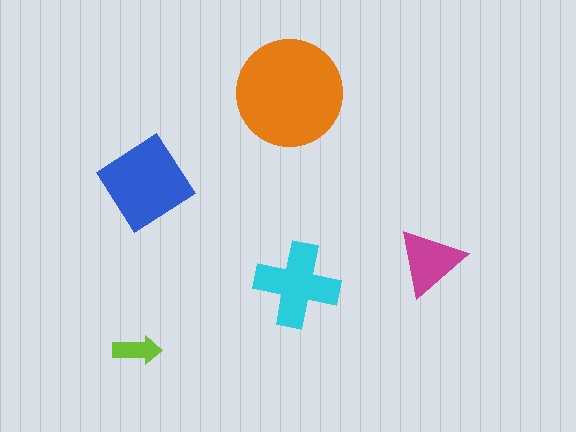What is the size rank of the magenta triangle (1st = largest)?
4th.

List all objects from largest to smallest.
The orange circle, the blue diamond, the cyan cross, the magenta triangle, the lime arrow.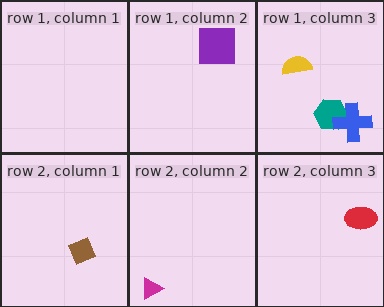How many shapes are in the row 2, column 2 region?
1.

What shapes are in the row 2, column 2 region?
The magenta triangle.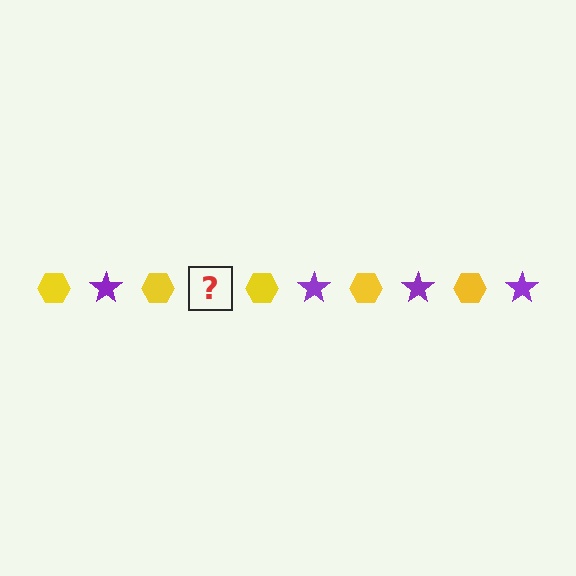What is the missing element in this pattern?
The missing element is a purple star.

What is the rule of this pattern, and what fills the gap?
The rule is that the pattern alternates between yellow hexagon and purple star. The gap should be filled with a purple star.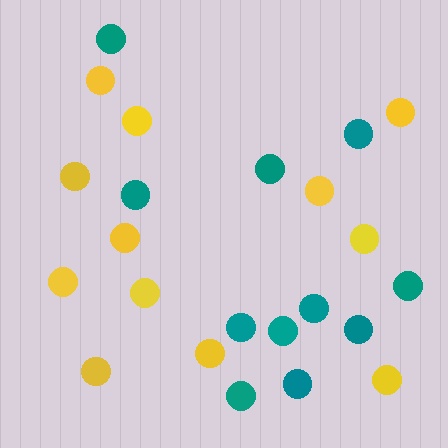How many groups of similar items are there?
There are 2 groups: one group of teal circles (11) and one group of yellow circles (12).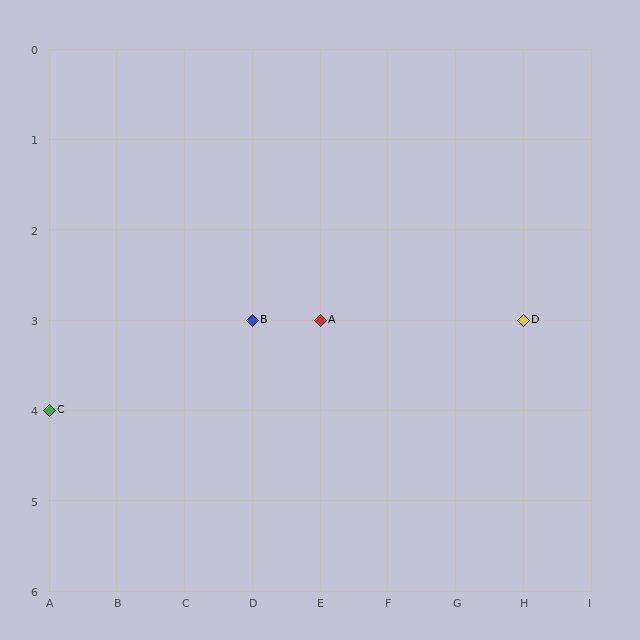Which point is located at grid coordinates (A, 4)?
Point C is at (A, 4).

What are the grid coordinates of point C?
Point C is at grid coordinates (A, 4).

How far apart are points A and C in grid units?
Points A and C are 4 columns and 1 row apart (about 4.1 grid units diagonally).